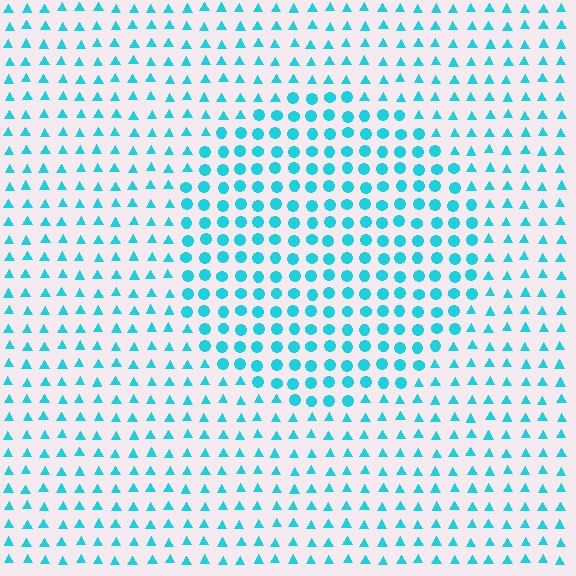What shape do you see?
I see a circle.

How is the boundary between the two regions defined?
The boundary is defined by a change in element shape: circles inside vs. triangles outside. All elements share the same color and spacing.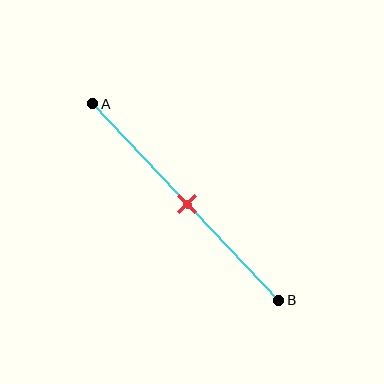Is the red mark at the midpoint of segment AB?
Yes, the mark is approximately at the midpoint.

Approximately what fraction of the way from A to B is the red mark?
The red mark is approximately 50% of the way from A to B.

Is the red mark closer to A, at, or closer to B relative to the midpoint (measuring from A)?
The red mark is approximately at the midpoint of segment AB.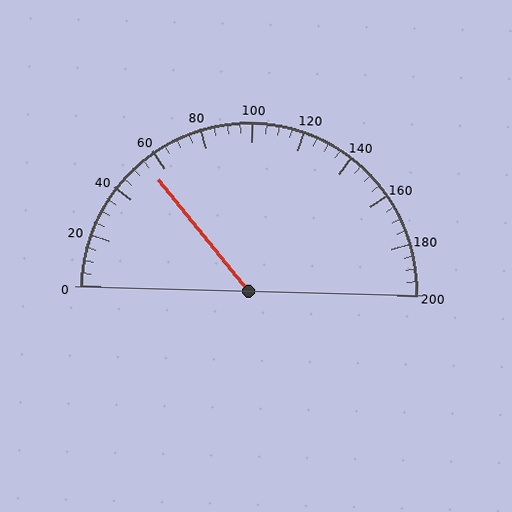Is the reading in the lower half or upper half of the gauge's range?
The reading is in the lower half of the range (0 to 200).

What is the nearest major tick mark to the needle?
The nearest major tick mark is 60.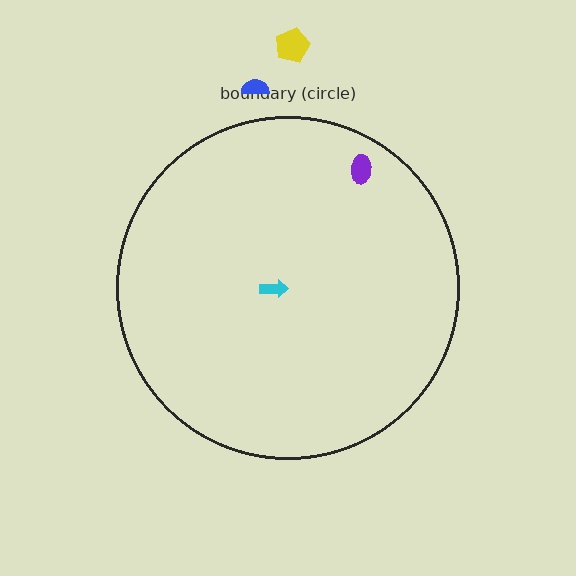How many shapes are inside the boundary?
2 inside, 2 outside.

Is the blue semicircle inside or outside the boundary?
Outside.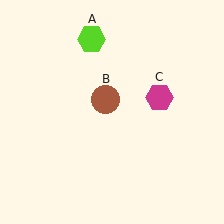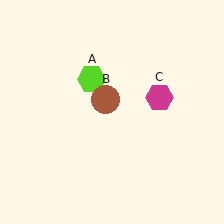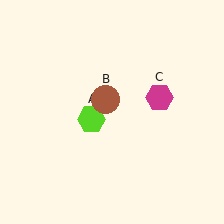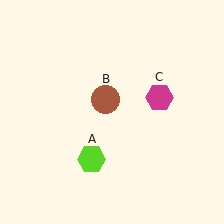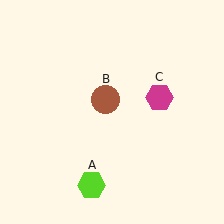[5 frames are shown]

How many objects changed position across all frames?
1 object changed position: lime hexagon (object A).